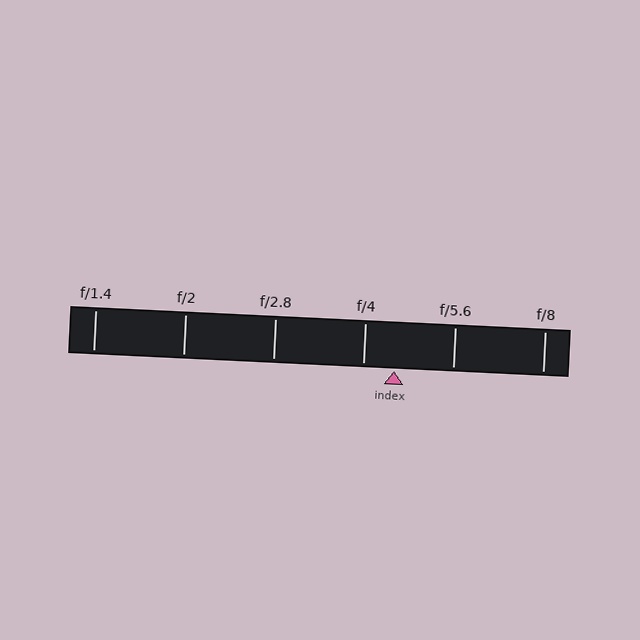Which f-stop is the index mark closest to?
The index mark is closest to f/4.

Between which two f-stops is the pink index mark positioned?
The index mark is between f/4 and f/5.6.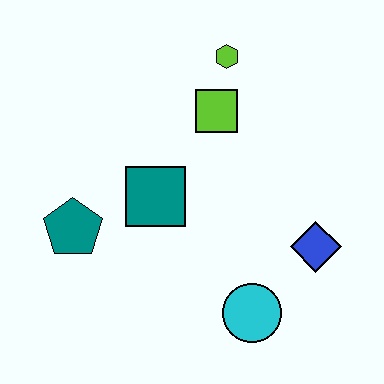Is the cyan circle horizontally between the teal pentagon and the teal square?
No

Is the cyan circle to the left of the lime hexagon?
No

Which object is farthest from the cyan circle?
The lime hexagon is farthest from the cyan circle.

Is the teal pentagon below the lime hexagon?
Yes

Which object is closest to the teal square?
The teal pentagon is closest to the teal square.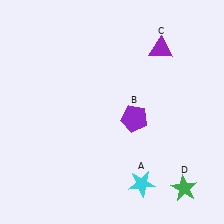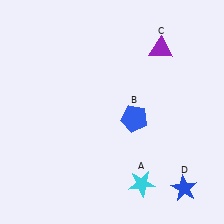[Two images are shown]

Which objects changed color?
B changed from purple to blue. D changed from green to blue.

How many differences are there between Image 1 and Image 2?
There are 2 differences between the two images.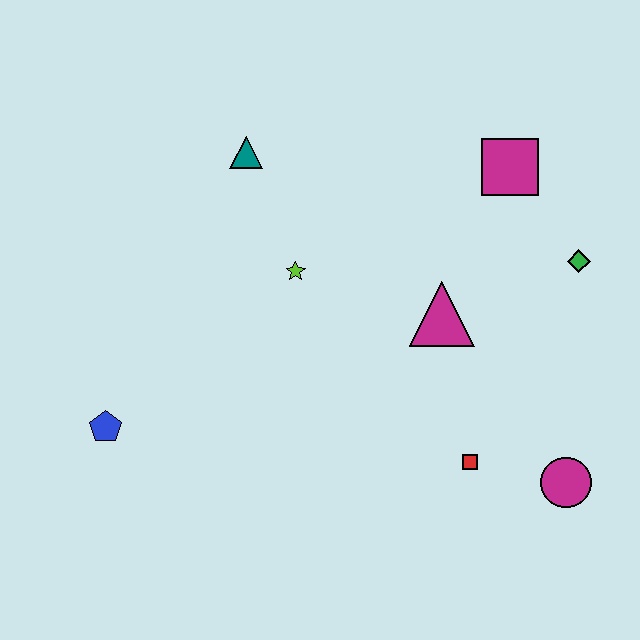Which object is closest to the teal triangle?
The lime star is closest to the teal triangle.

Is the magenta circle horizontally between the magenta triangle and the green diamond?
Yes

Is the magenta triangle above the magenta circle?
Yes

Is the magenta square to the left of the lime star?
No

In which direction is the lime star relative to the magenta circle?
The lime star is to the left of the magenta circle.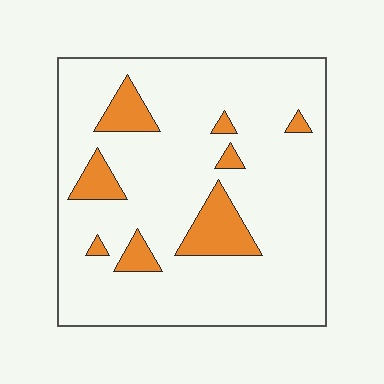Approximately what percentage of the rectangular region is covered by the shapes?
Approximately 15%.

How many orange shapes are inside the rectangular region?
8.